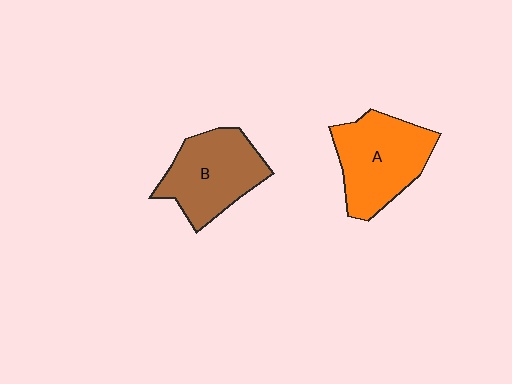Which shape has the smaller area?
Shape B (brown).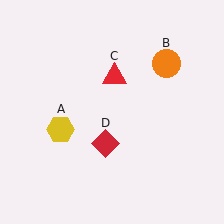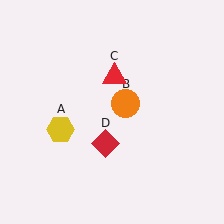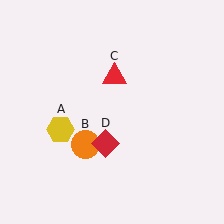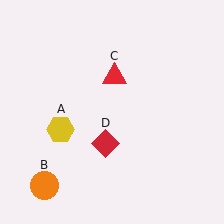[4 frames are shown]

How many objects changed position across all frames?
1 object changed position: orange circle (object B).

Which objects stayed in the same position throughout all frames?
Yellow hexagon (object A) and red triangle (object C) and red diamond (object D) remained stationary.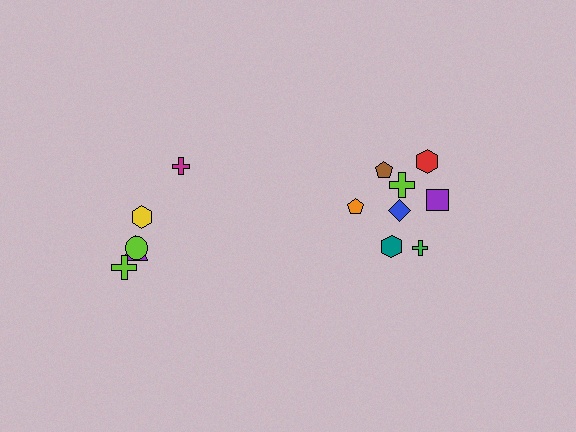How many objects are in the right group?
There are 8 objects.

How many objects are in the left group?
There are 5 objects.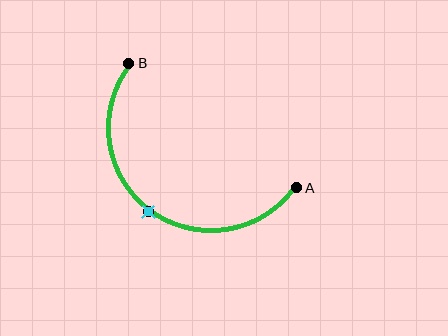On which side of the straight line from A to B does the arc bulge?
The arc bulges below and to the left of the straight line connecting A and B.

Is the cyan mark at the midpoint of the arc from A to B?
Yes. The cyan mark lies on the arc at equal arc-length from both A and B — it is the arc midpoint.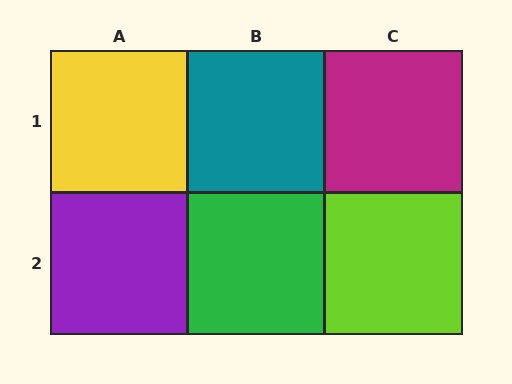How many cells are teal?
1 cell is teal.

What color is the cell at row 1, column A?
Yellow.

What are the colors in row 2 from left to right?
Purple, green, lime.